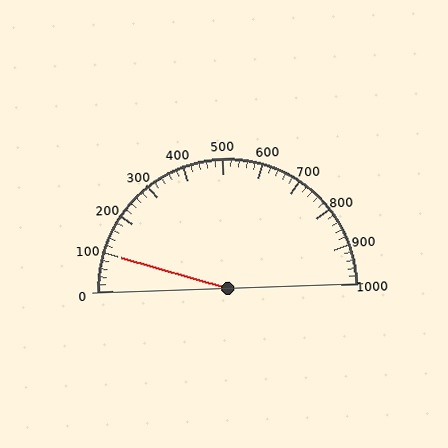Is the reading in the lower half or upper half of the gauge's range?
The reading is in the lower half of the range (0 to 1000).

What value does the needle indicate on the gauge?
The needle indicates approximately 100.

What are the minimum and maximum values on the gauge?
The gauge ranges from 0 to 1000.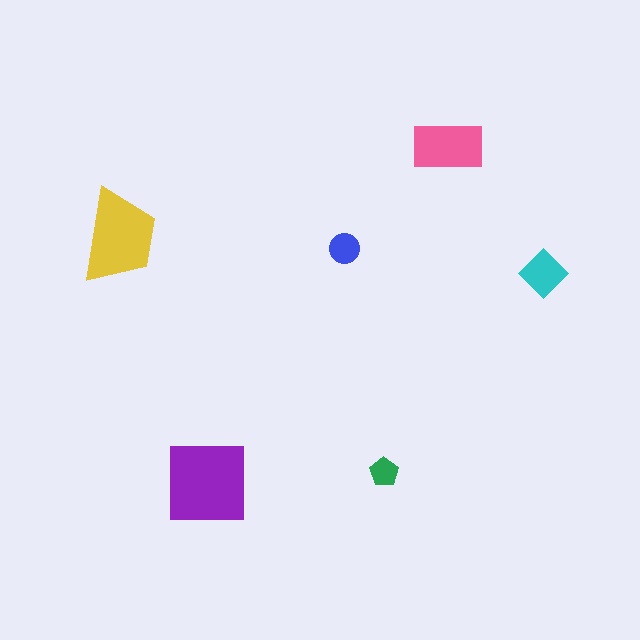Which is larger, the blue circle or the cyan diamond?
The cyan diamond.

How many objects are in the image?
There are 6 objects in the image.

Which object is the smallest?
The green pentagon.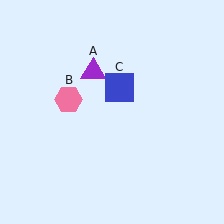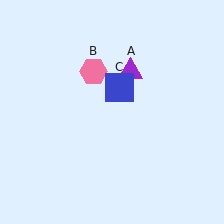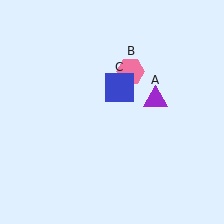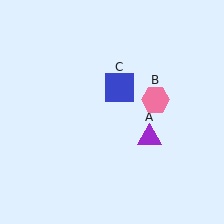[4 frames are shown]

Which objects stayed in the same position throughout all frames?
Blue square (object C) remained stationary.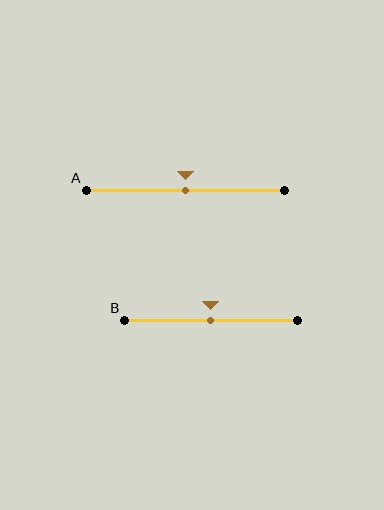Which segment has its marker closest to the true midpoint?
Segment A has its marker closest to the true midpoint.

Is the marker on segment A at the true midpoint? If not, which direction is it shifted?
Yes, the marker on segment A is at the true midpoint.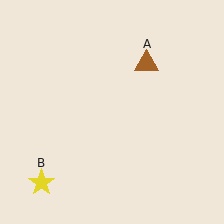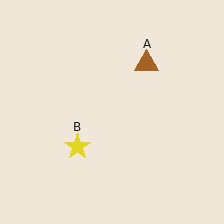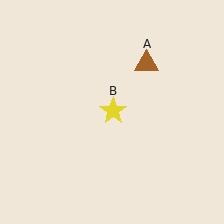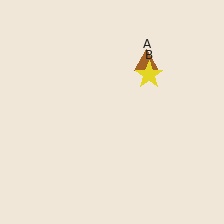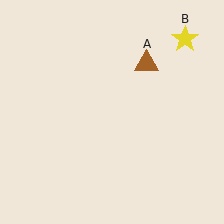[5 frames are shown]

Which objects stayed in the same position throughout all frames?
Brown triangle (object A) remained stationary.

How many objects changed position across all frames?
1 object changed position: yellow star (object B).